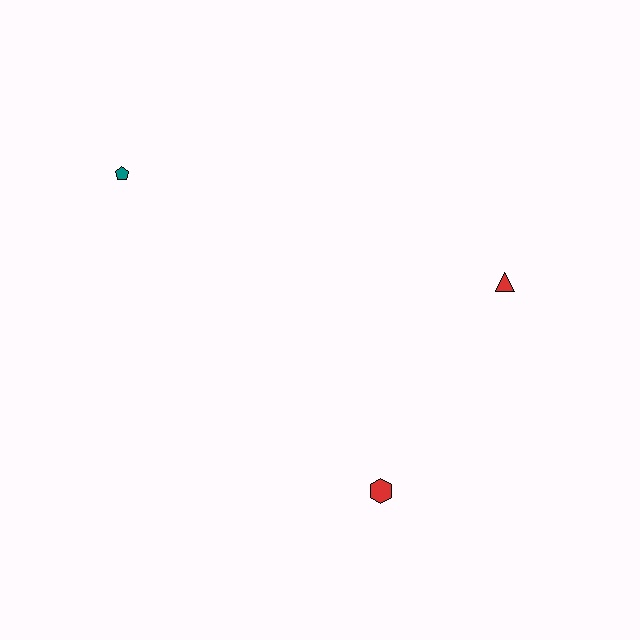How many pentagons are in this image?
There is 1 pentagon.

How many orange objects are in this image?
There are no orange objects.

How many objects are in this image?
There are 3 objects.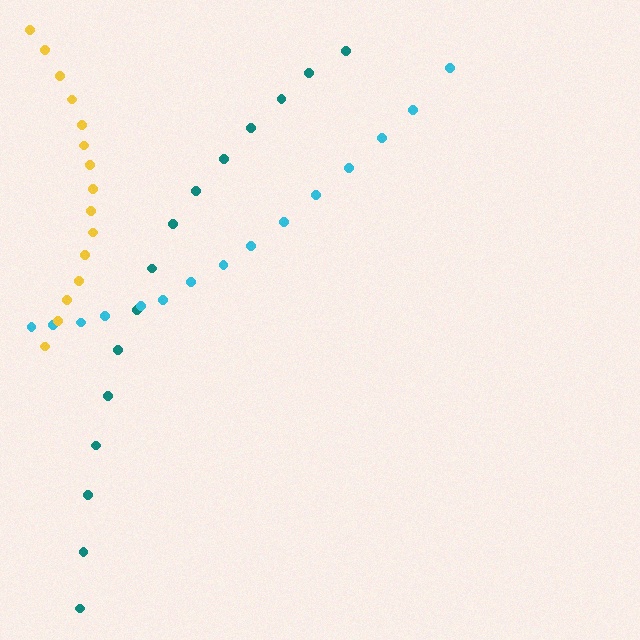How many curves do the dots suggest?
There are 3 distinct paths.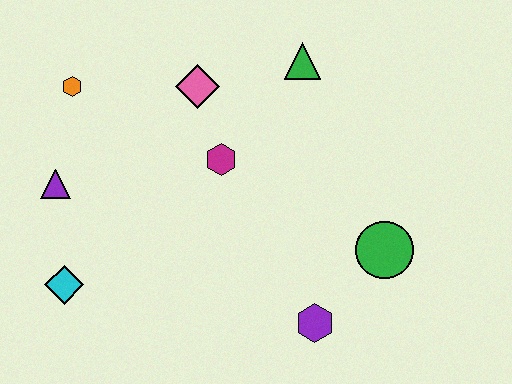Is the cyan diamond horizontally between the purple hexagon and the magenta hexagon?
No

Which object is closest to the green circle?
The purple hexagon is closest to the green circle.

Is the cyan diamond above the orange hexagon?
No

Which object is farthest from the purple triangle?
The green circle is farthest from the purple triangle.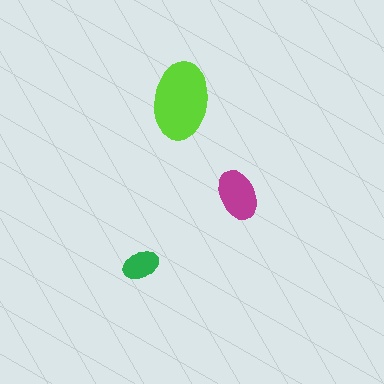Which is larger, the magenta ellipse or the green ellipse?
The magenta one.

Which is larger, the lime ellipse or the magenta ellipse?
The lime one.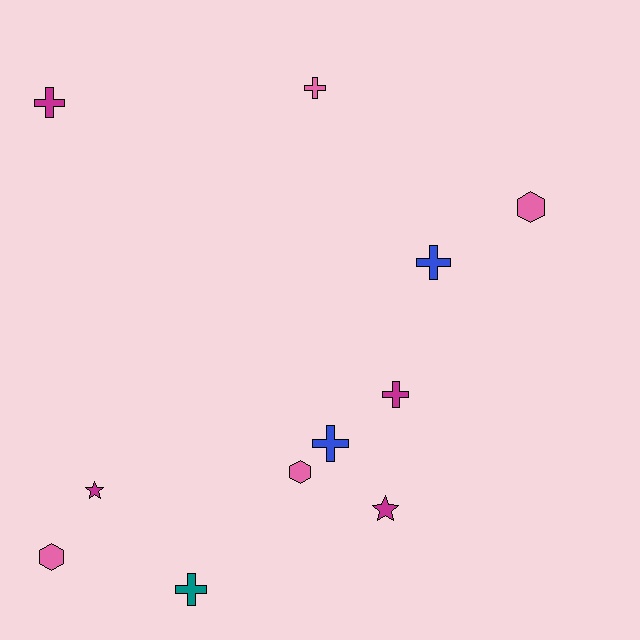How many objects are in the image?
There are 11 objects.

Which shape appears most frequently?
Cross, with 6 objects.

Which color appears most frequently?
Pink, with 4 objects.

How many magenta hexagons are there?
There are no magenta hexagons.